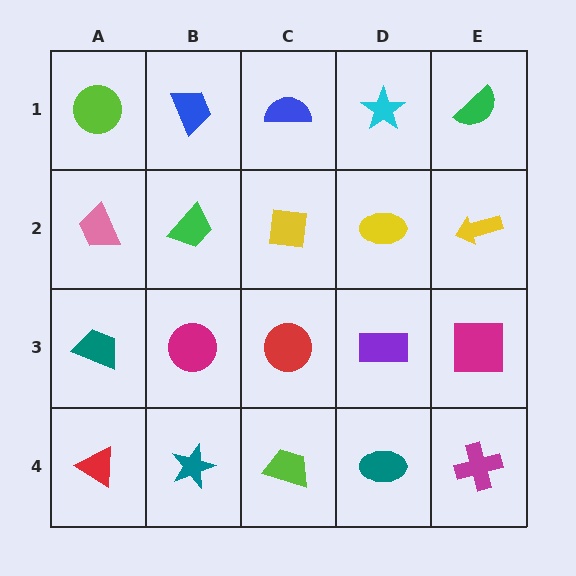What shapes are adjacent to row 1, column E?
A yellow arrow (row 2, column E), a cyan star (row 1, column D).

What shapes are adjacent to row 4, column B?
A magenta circle (row 3, column B), a red triangle (row 4, column A), a lime trapezoid (row 4, column C).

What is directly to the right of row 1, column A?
A blue trapezoid.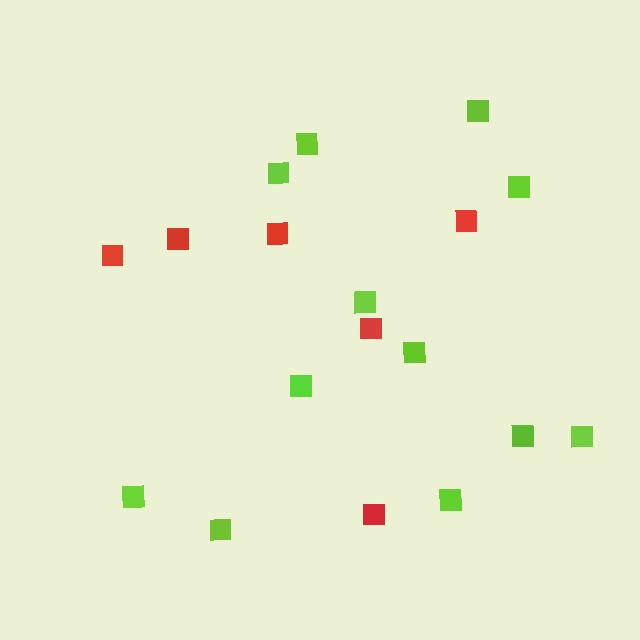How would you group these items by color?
There are 2 groups: one group of lime squares (12) and one group of red squares (6).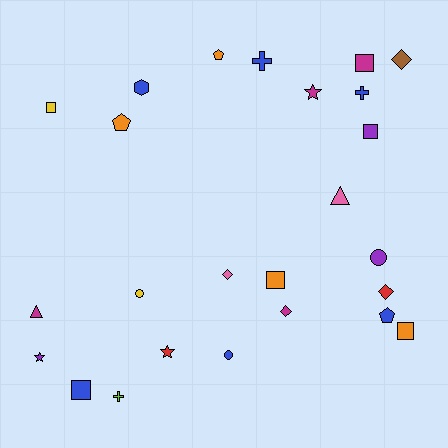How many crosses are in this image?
There are 3 crosses.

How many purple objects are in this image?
There are 3 purple objects.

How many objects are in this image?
There are 25 objects.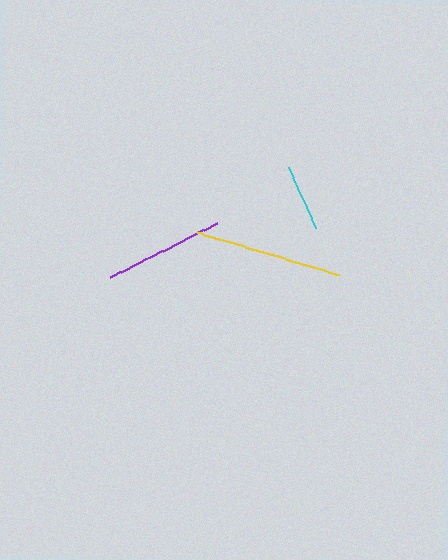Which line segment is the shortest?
The cyan line is the shortest at approximately 67 pixels.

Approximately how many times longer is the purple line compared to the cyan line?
The purple line is approximately 1.8 times the length of the cyan line.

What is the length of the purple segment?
The purple segment is approximately 120 pixels long.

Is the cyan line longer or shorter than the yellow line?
The yellow line is longer than the cyan line.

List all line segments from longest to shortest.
From longest to shortest: yellow, purple, cyan.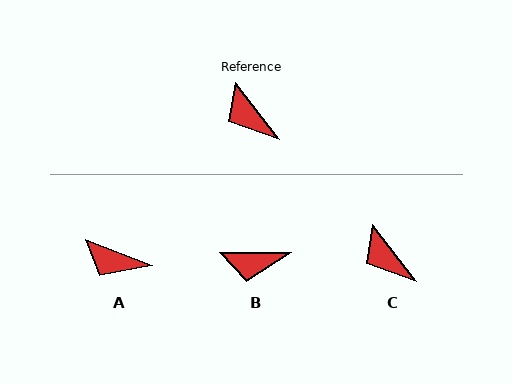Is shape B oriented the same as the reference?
No, it is off by about 53 degrees.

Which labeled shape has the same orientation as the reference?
C.